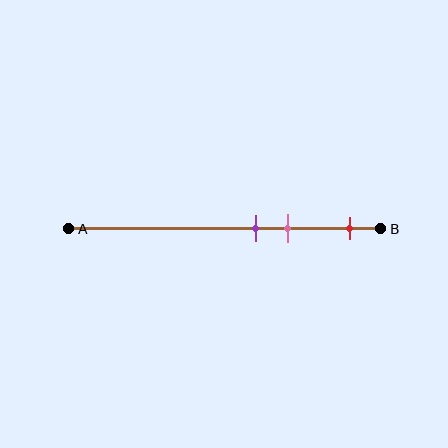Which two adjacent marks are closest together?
The purple and pink marks are the closest adjacent pair.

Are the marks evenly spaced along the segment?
No, the marks are not evenly spaced.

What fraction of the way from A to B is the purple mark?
The purple mark is approximately 60% (0.6) of the way from A to B.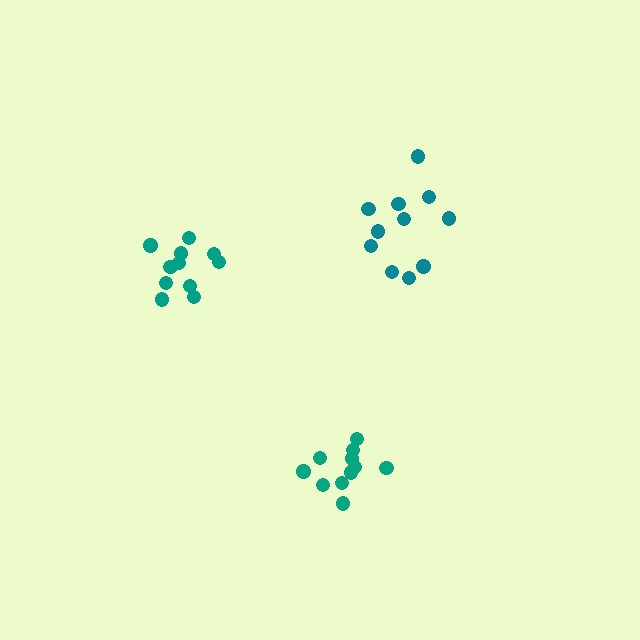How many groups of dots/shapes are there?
There are 3 groups.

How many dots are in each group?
Group 1: 11 dots, Group 2: 11 dots, Group 3: 11 dots (33 total).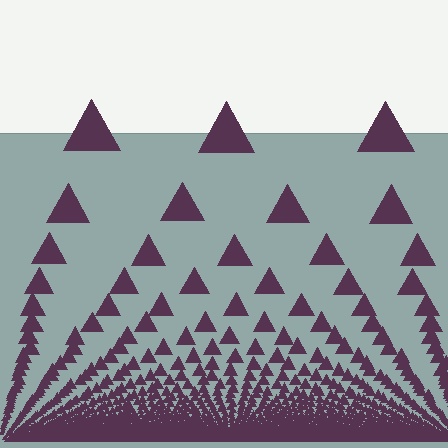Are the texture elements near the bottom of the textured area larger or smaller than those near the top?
Smaller. The gradient is inverted — elements near the bottom are smaller and denser.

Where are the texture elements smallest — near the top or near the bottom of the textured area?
Near the bottom.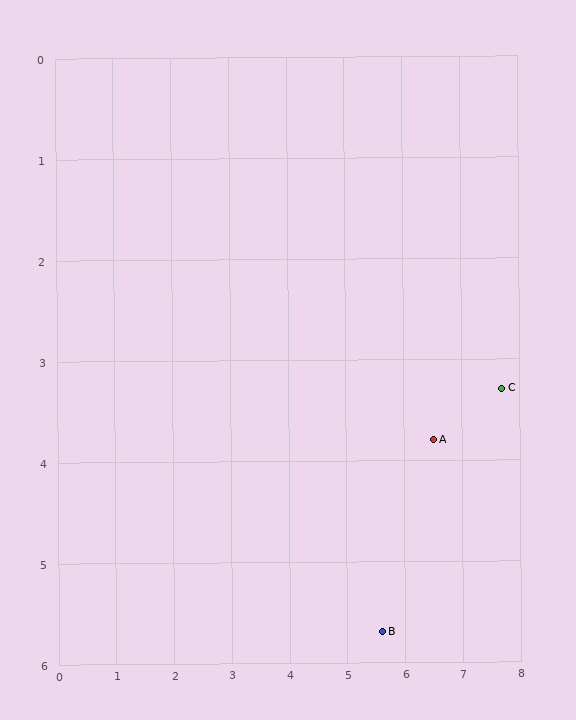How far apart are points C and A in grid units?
Points C and A are about 1.3 grid units apart.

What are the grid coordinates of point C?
Point C is at approximately (7.7, 3.3).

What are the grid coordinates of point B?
Point B is at approximately (5.6, 5.7).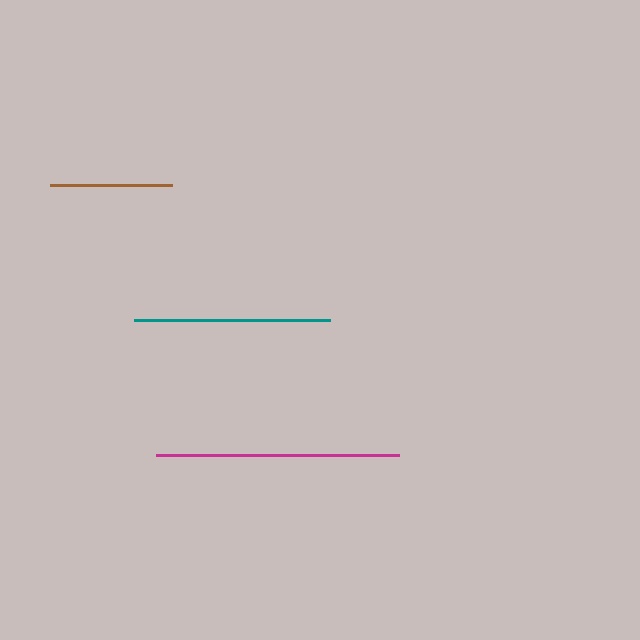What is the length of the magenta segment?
The magenta segment is approximately 243 pixels long.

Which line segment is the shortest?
The brown line is the shortest at approximately 122 pixels.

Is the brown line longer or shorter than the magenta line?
The magenta line is longer than the brown line.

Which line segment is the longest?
The magenta line is the longest at approximately 243 pixels.